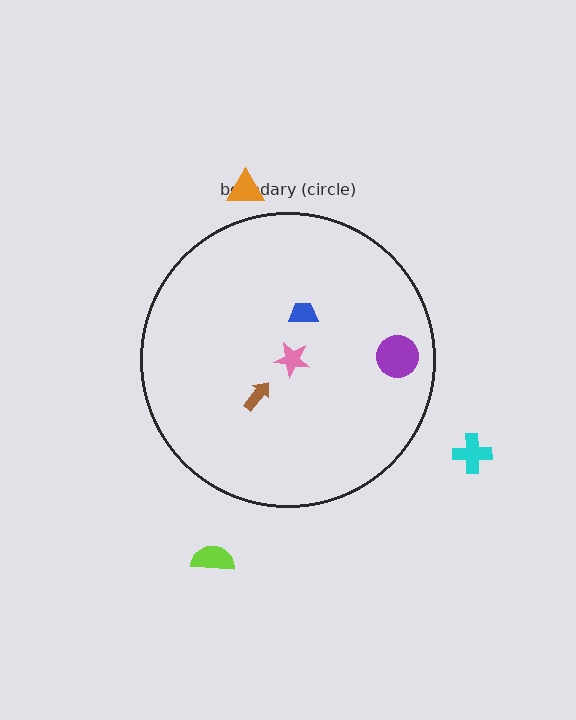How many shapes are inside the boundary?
4 inside, 3 outside.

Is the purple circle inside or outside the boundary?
Inside.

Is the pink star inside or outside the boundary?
Inside.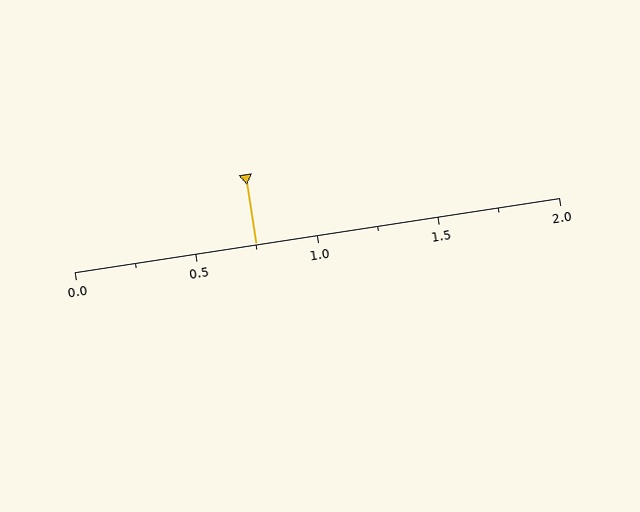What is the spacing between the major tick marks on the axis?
The major ticks are spaced 0.5 apart.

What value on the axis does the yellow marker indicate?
The marker indicates approximately 0.75.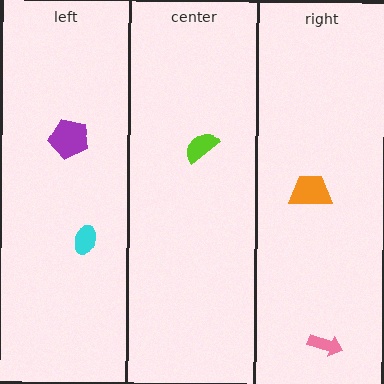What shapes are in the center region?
The lime semicircle.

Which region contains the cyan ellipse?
The left region.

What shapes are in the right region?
The orange trapezoid, the pink arrow.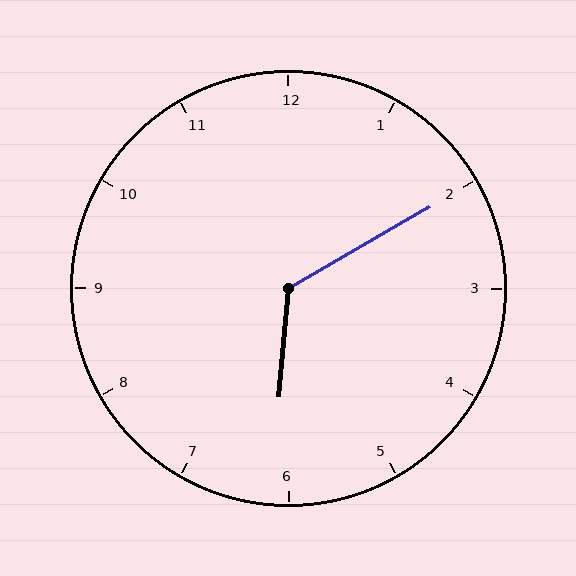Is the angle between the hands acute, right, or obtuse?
It is obtuse.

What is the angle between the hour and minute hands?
Approximately 125 degrees.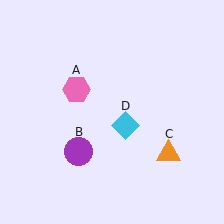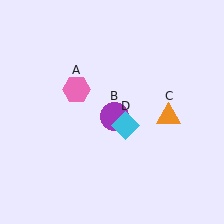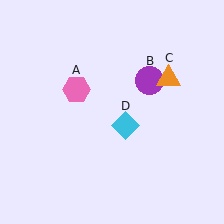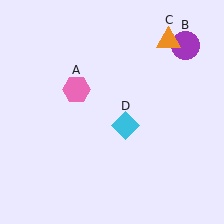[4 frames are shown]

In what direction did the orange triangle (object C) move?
The orange triangle (object C) moved up.